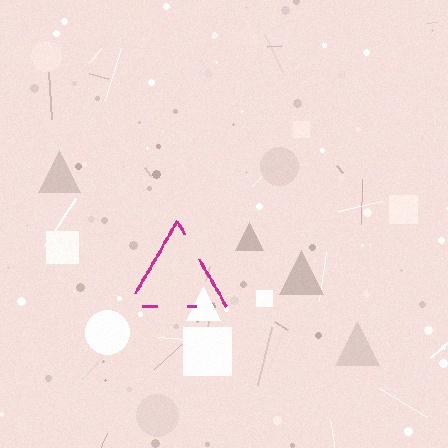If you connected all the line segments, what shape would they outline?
They would outline a triangle.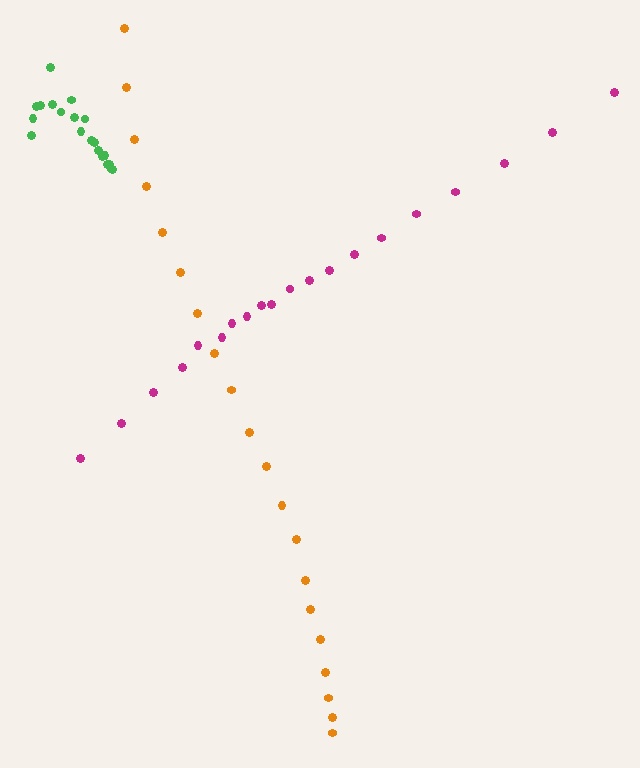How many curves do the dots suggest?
There are 3 distinct paths.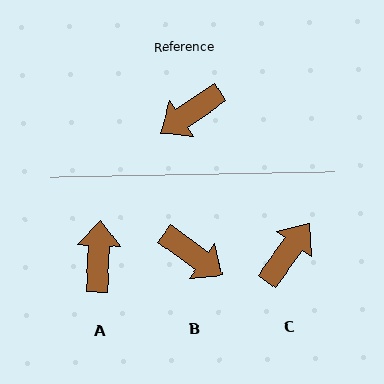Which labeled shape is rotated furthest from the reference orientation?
C, about 160 degrees away.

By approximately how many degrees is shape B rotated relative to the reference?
Approximately 111 degrees counter-clockwise.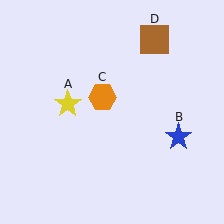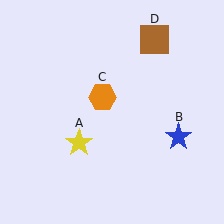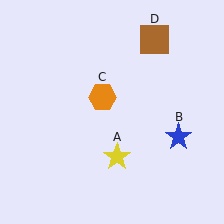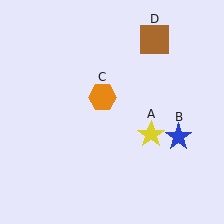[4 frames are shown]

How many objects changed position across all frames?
1 object changed position: yellow star (object A).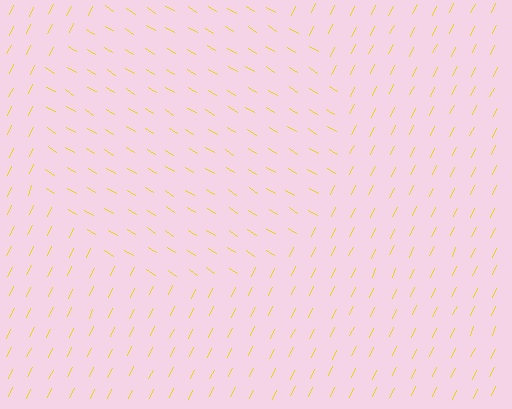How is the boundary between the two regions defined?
The boundary is defined purely by a change in line orientation (approximately 83 degrees difference). All lines are the same color and thickness.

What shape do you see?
I see a circle.